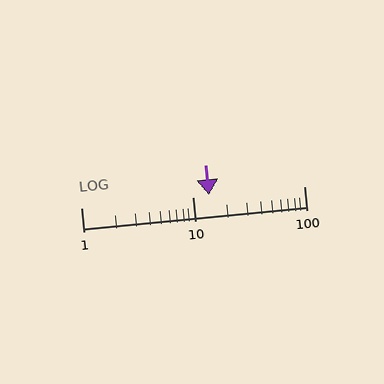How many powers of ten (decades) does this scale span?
The scale spans 2 decades, from 1 to 100.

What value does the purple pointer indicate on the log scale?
The pointer indicates approximately 14.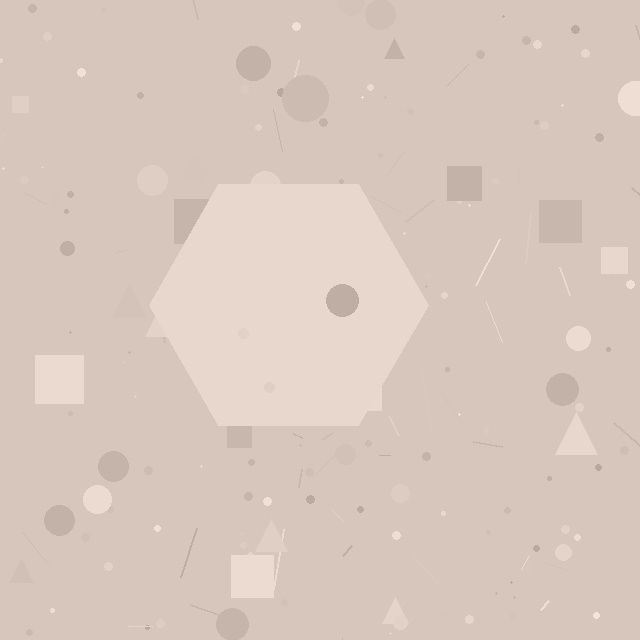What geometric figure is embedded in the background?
A hexagon is embedded in the background.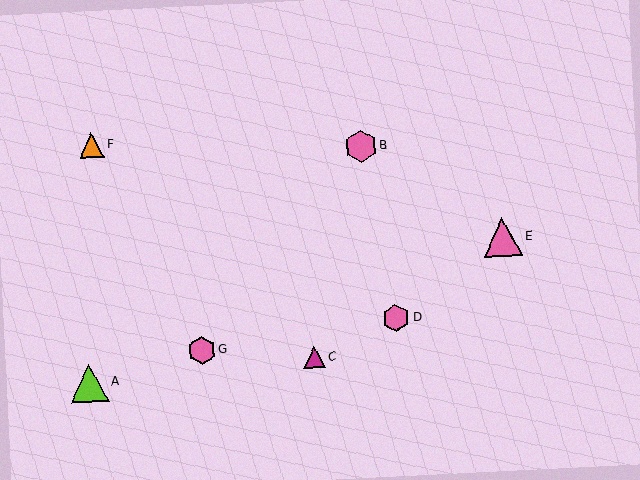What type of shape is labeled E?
Shape E is a pink triangle.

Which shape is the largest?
The pink triangle (labeled E) is the largest.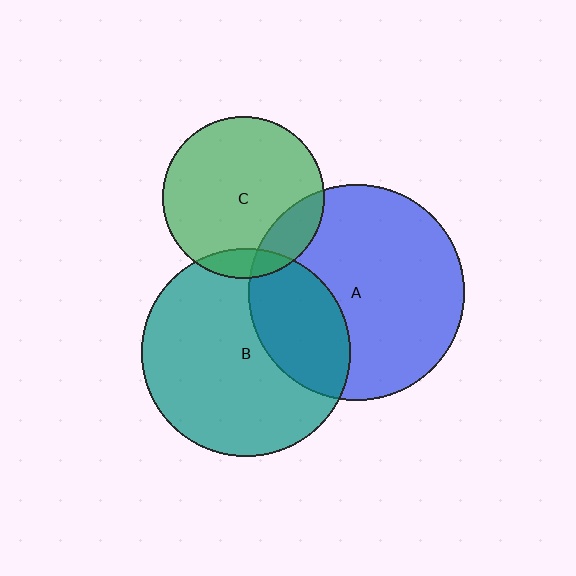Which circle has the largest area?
Circle A (blue).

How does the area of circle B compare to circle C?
Approximately 1.7 times.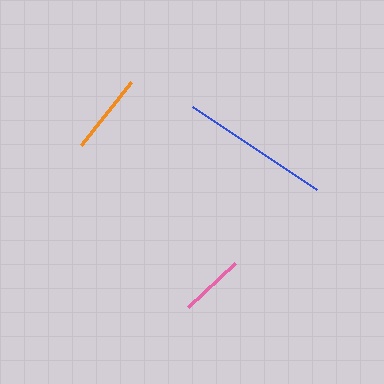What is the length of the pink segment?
The pink segment is approximately 65 pixels long.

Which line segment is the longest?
The blue line is the longest at approximately 149 pixels.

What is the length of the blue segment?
The blue segment is approximately 149 pixels long.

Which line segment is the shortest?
The pink line is the shortest at approximately 65 pixels.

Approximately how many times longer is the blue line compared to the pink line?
The blue line is approximately 2.3 times the length of the pink line.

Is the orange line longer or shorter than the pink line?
The orange line is longer than the pink line.